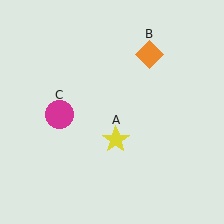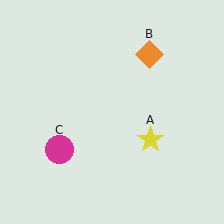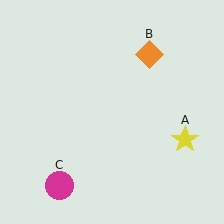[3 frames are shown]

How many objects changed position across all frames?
2 objects changed position: yellow star (object A), magenta circle (object C).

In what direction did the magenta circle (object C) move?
The magenta circle (object C) moved down.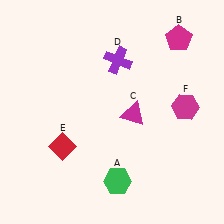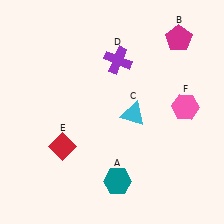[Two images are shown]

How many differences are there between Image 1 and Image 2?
There are 3 differences between the two images.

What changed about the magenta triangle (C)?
In Image 1, C is magenta. In Image 2, it changed to cyan.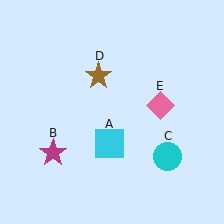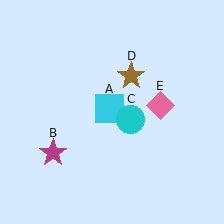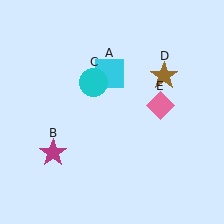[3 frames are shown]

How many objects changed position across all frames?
3 objects changed position: cyan square (object A), cyan circle (object C), brown star (object D).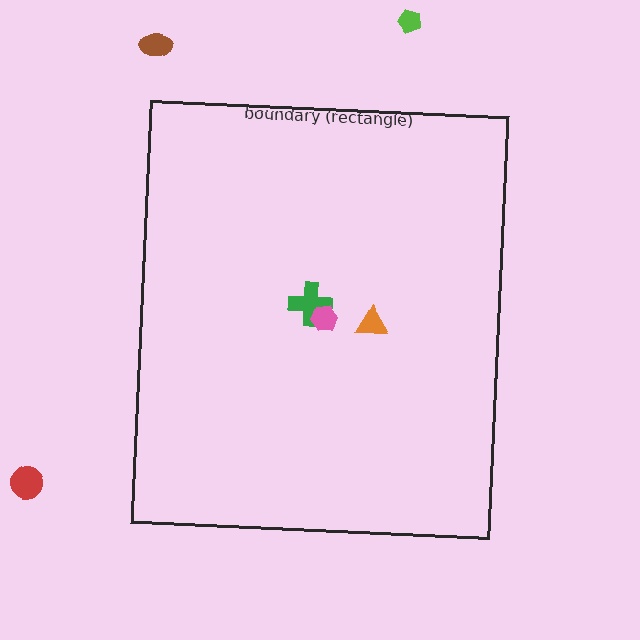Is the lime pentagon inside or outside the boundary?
Outside.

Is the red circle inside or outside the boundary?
Outside.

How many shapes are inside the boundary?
3 inside, 3 outside.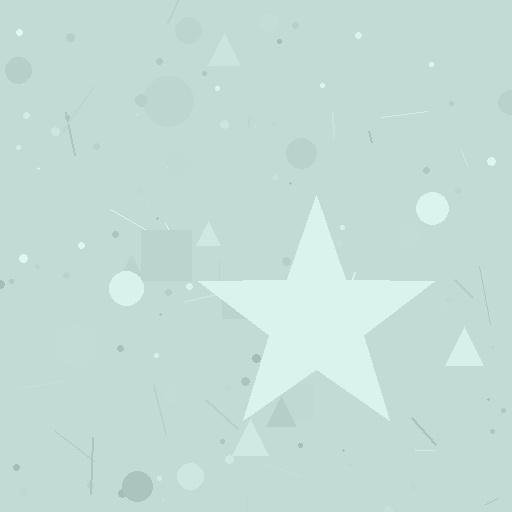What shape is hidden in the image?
A star is hidden in the image.